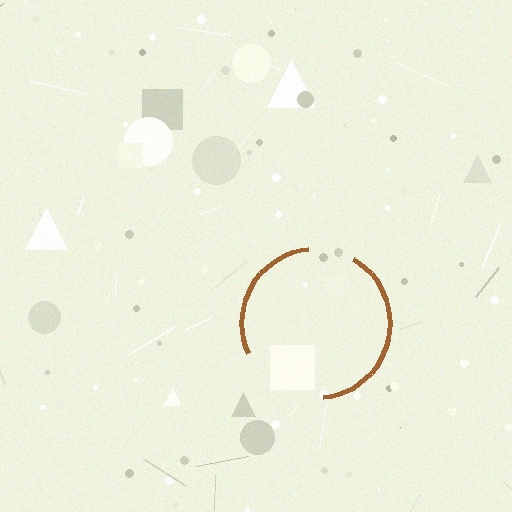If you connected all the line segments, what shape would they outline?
They would outline a circle.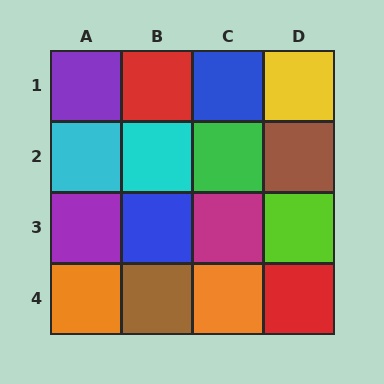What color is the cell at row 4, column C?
Orange.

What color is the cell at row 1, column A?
Purple.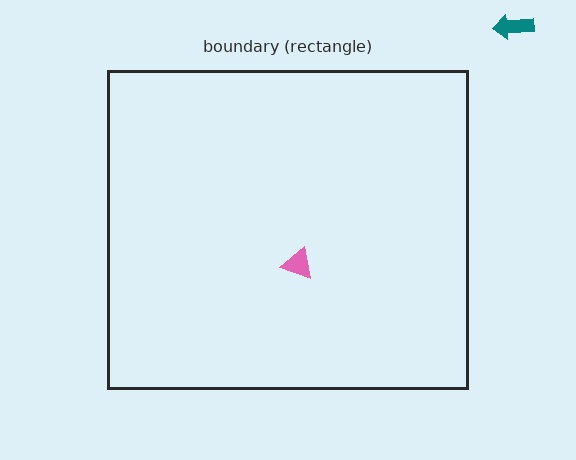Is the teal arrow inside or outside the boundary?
Outside.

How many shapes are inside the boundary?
1 inside, 1 outside.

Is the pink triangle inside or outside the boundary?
Inside.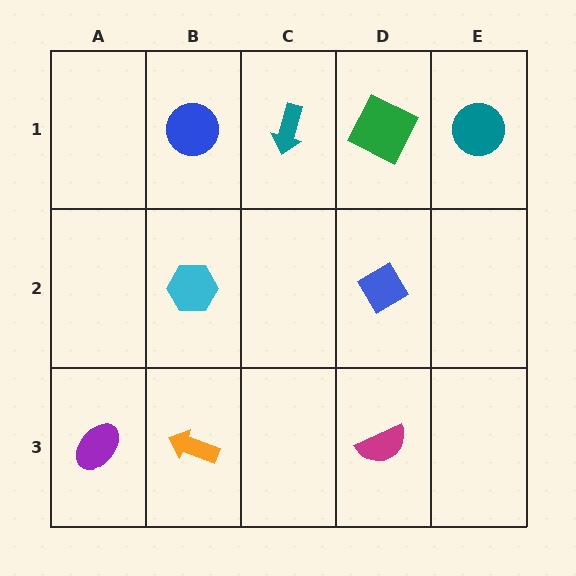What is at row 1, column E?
A teal circle.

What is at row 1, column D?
A green square.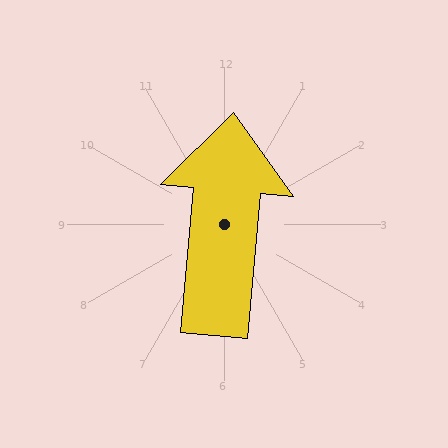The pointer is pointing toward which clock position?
Roughly 12 o'clock.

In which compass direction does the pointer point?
North.